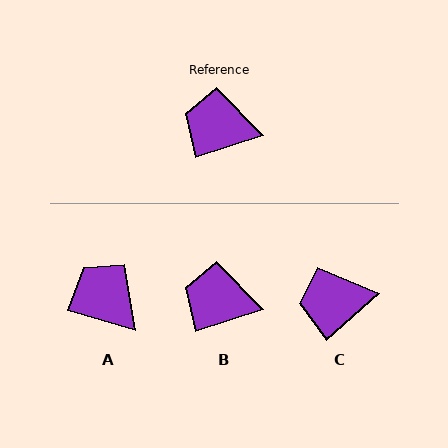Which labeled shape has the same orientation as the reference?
B.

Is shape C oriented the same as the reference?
No, it is off by about 24 degrees.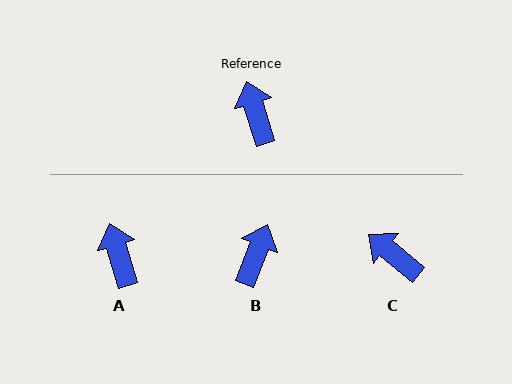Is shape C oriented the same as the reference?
No, it is off by about 34 degrees.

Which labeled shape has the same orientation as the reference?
A.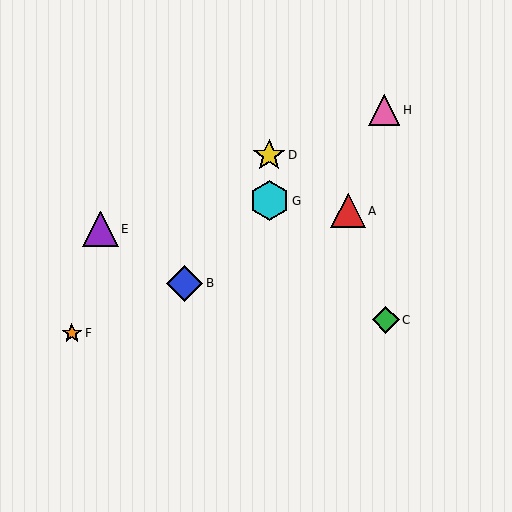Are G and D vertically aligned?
Yes, both are at x≈269.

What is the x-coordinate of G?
Object G is at x≈269.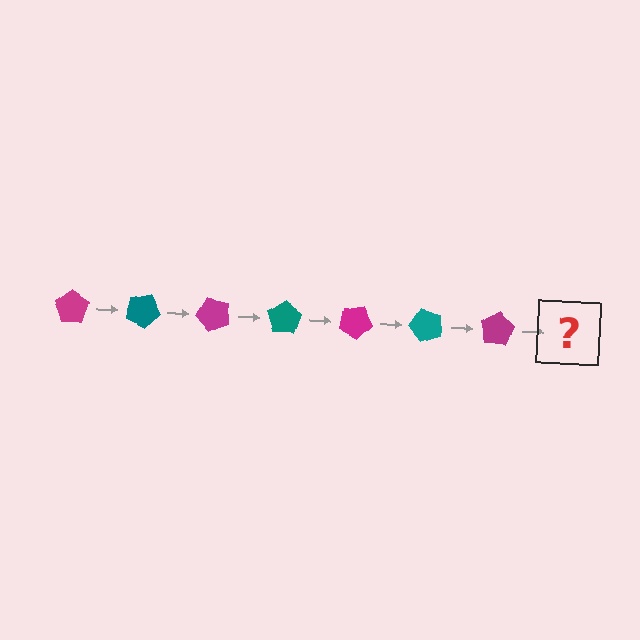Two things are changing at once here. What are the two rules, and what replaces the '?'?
The two rules are that it rotates 25 degrees each step and the color cycles through magenta and teal. The '?' should be a teal pentagon, rotated 175 degrees from the start.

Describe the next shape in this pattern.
It should be a teal pentagon, rotated 175 degrees from the start.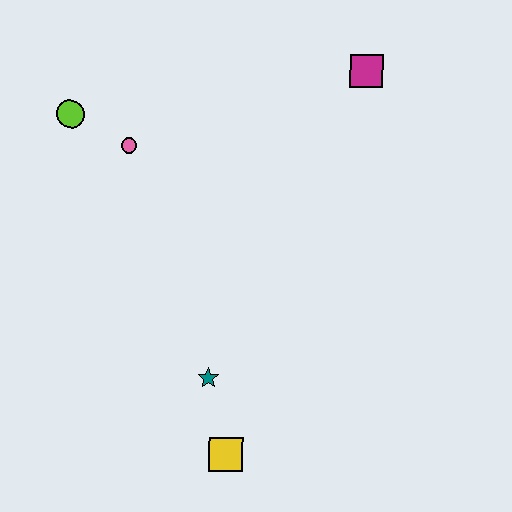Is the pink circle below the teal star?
No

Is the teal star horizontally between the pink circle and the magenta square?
Yes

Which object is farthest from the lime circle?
The yellow square is farthest from the lime circle.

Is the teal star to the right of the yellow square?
No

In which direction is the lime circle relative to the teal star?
The lime circle is above the teal star.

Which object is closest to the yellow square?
The teal star is closest to the yellow square.